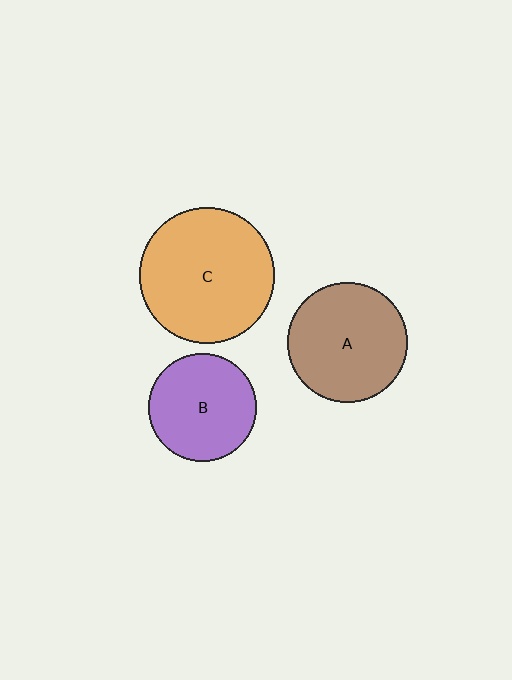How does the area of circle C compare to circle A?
Approximately 1.3 times.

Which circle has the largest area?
Circle C (orange).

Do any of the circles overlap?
No, none of the circles overlap.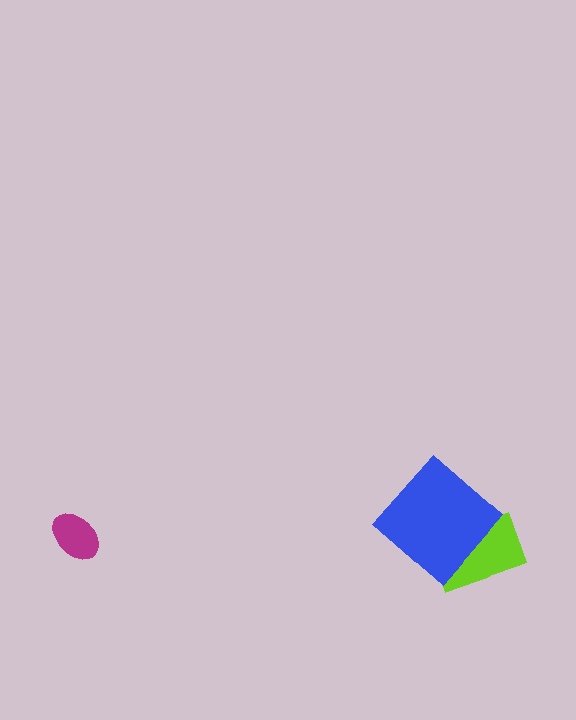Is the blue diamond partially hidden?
No, no other shape covers it.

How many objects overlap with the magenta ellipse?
0 objects overlap with the magenta ellipse.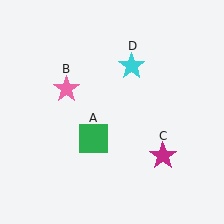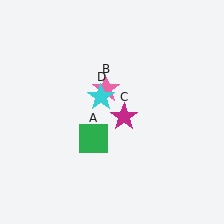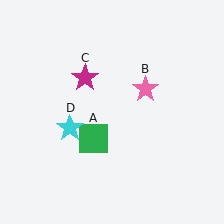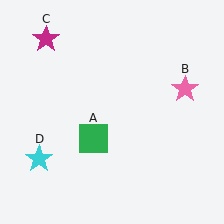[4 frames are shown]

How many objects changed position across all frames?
3 objects changed position: pink star (object B), magenta star (object C), cyan star (object D).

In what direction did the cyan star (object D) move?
The cyan star (object D) moved down and to the left.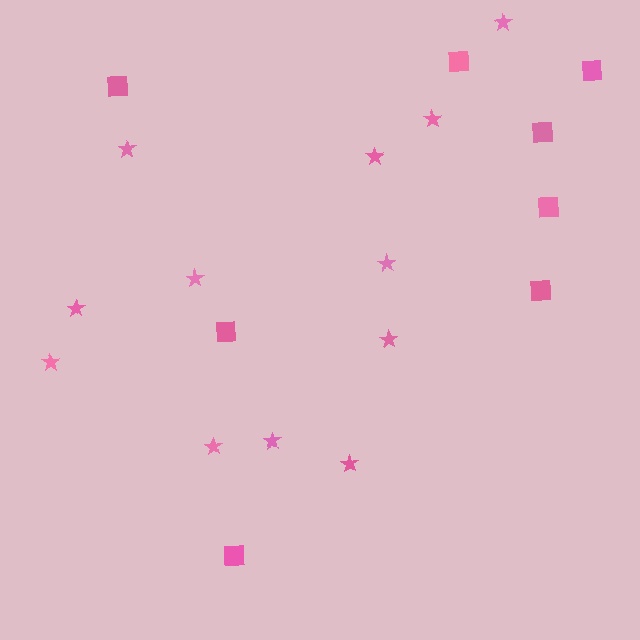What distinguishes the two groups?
There are 2 groups: one group of squares (8) and one group of stars (12).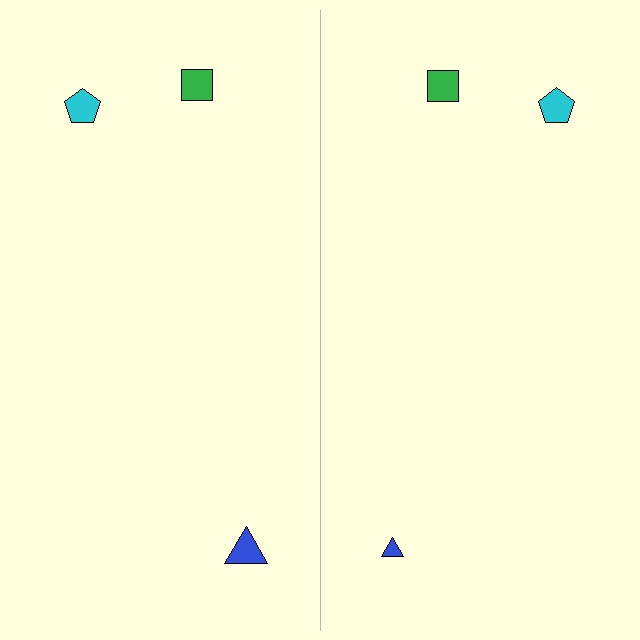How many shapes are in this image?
There are 6 shapes in this image.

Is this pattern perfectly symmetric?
No, the pattern is not perfectly symmetric. The blue triangle on the right side has a different size than its mirror counterpart.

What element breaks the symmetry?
The blue triangle on the right side has a different size than its mirror counterpart.